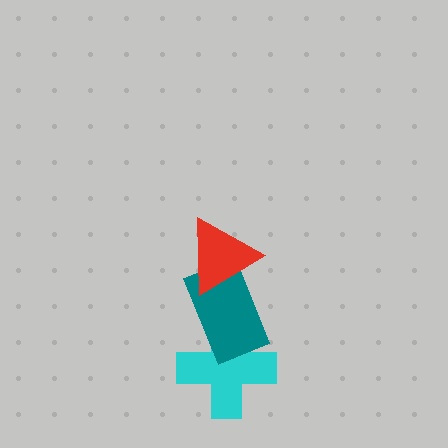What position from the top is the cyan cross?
The cyan cross is 3rd from the top.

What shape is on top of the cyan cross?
The teal rectangle is on top of the cyan cross.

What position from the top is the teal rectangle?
The teal rectangle is 2nd from the top.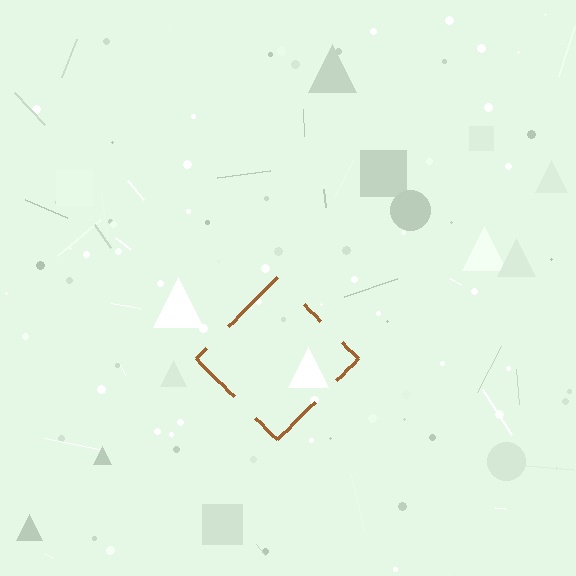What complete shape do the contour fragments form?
The contour fragments form a diamond.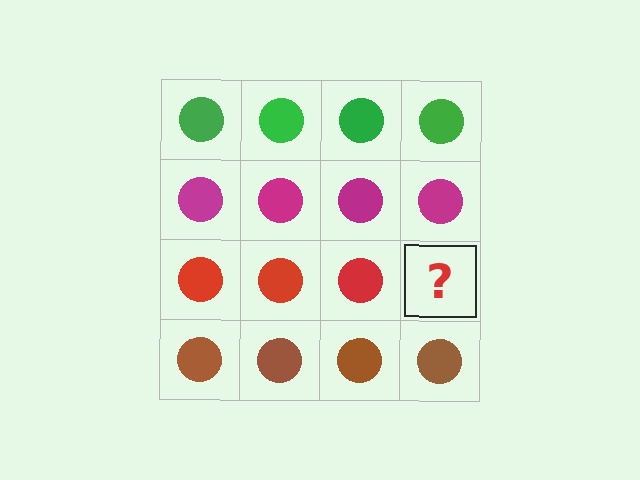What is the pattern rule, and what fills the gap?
The rule is that each row has a consistent color. The gap should be filled with a red circle.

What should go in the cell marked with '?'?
The missing cell should contain a red circle.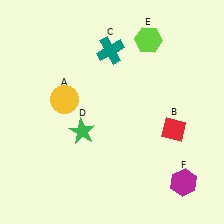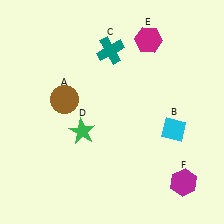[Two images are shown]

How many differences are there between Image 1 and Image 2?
There are 3 differences between the two images.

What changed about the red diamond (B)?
In Image 1, B is red. In Image 2, it changed to cyan.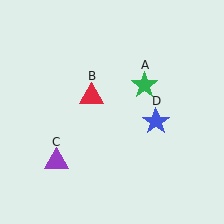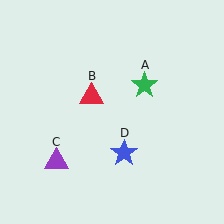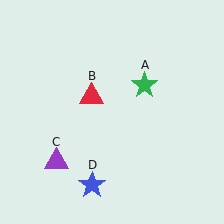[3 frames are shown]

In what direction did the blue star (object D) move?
The blue star (object D) moved down and to the left.